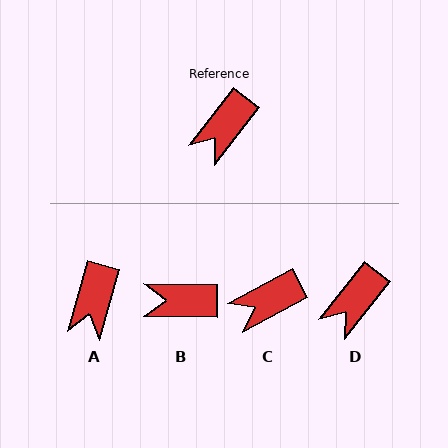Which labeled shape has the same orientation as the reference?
D.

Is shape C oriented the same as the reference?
No, it is off by about 23 degrees.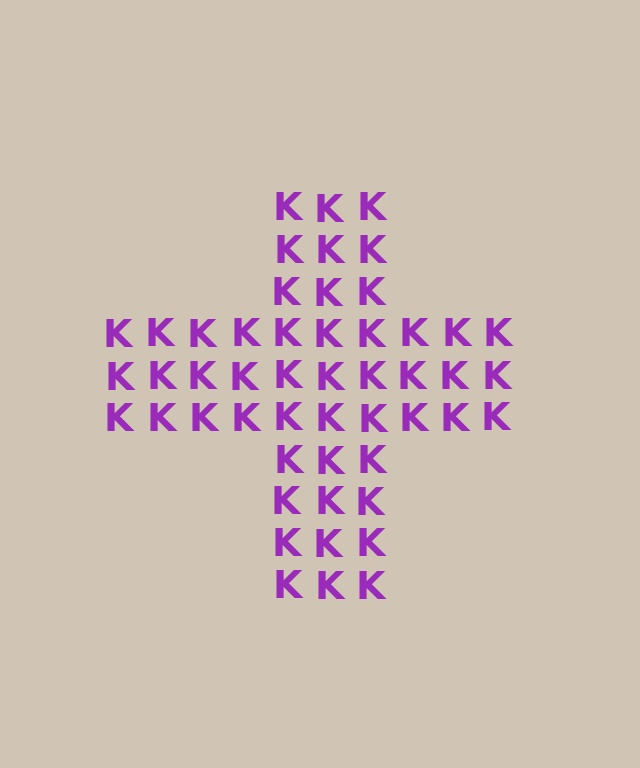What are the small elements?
The small elements are letter K's.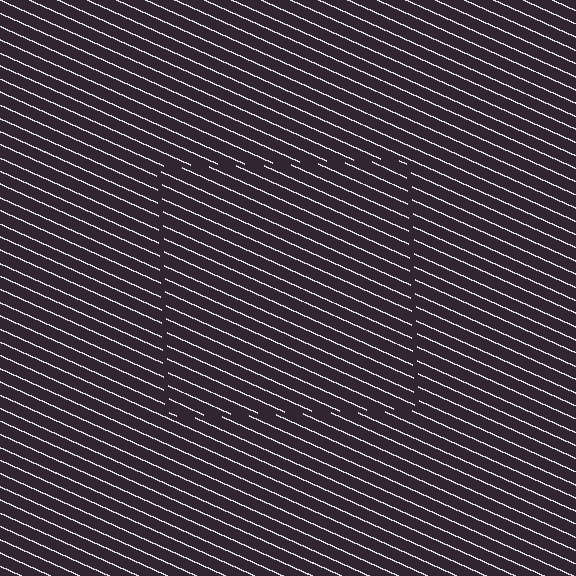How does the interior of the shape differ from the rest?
The interior of the shape contains the same grating, shifted by half a period — the contour is defined by the phase discontinuity where line-ends from the inner and outer gratings abut.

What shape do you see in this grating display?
An illusory square. The interior of the shape contains the same grating, shifted by half a period — the contour is defined by the phase discontinuity where line-ends from the inner and outer gratings abut.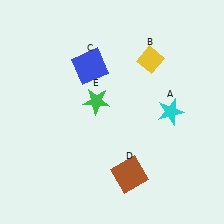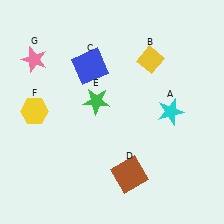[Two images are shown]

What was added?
A yellow hexagon (F), a pink star (G) were added in Image 2.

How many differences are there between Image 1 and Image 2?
There are 2 differences between the two images.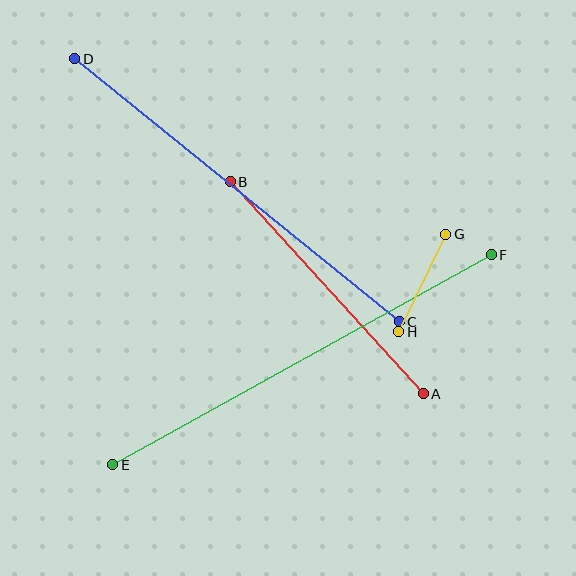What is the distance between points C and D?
The distance is approximately 418 pixels.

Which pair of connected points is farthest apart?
Points E and F are farthest apart.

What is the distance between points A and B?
The distance is approximately 287 pixels.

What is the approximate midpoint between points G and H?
The midpoint is at approximately (422, 283) pixels.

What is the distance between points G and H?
The distance is approximately 108 pixels.